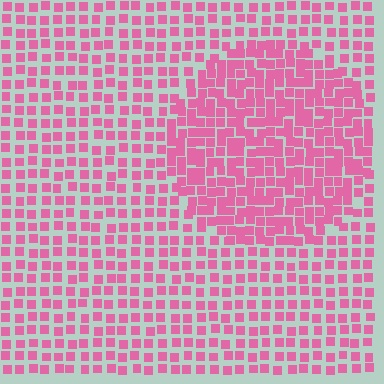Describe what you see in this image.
The image contains small pink elements arranged at two different densities. A circle-shaped region is visible where the elements are more densely packed than the surrounding area.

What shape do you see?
I see a circle.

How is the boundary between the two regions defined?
The boundary is defined by a change in element density (approximately 1.7x ratio). All elements are the same color, size, and shape.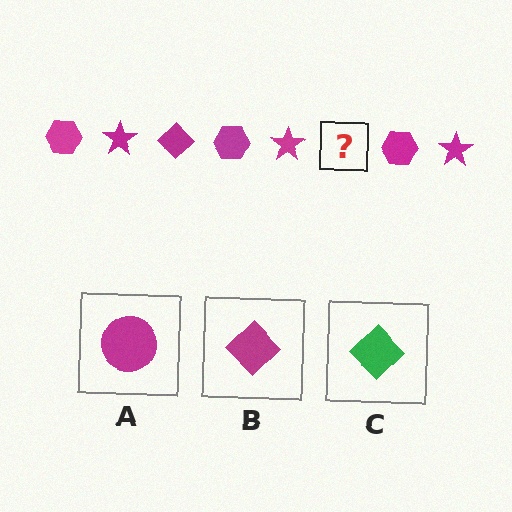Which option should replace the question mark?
Option B.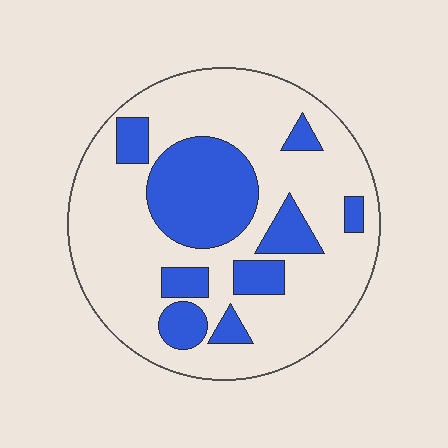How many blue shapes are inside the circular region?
9.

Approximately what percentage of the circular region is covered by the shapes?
Approximately 30%.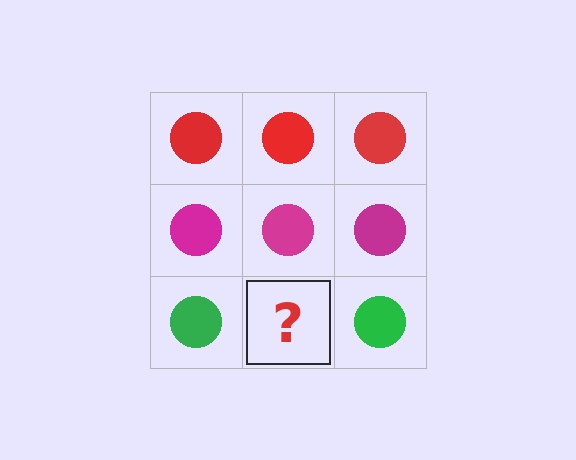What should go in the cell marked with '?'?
The missing cell should contain a green circle.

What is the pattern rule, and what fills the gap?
The rule is that each row has a consistent color. The gap should be filled with a green circle.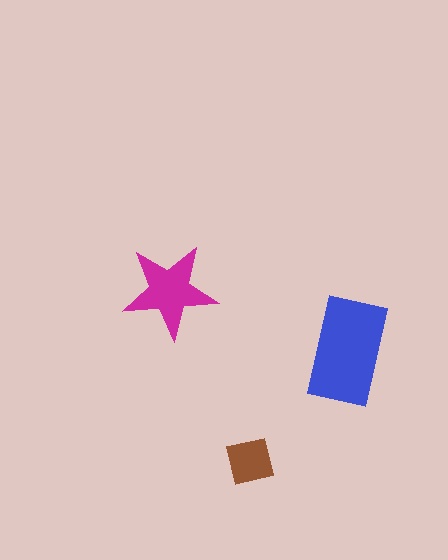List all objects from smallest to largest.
The brown square, the magenta star, the blue rectangle.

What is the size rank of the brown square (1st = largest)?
3rd.